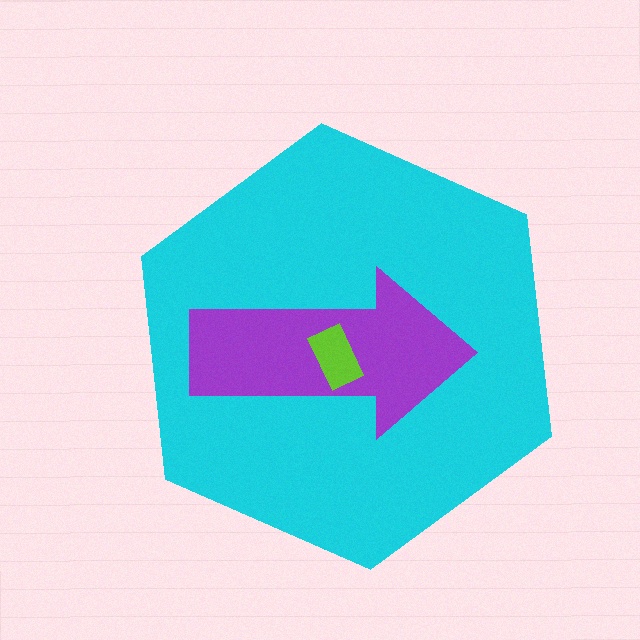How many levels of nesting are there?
3.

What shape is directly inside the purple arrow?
The lime rectangle.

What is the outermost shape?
The cyan hexagon.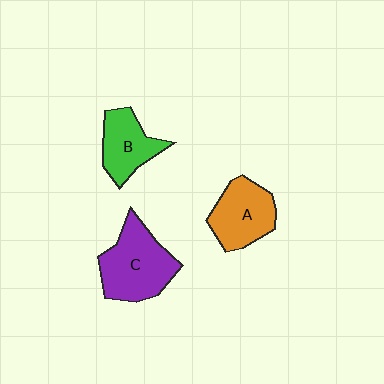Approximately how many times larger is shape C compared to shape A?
Approximately 1.3 times.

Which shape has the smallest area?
Shape B (green).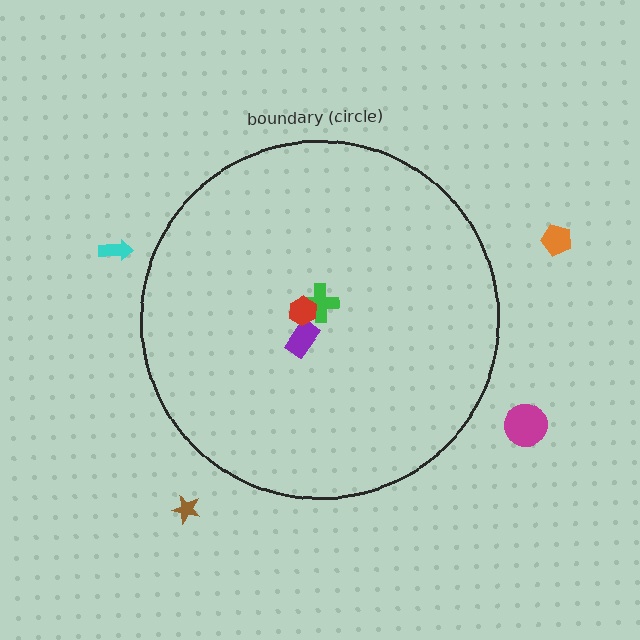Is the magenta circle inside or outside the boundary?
Outside.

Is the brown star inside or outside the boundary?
Outside.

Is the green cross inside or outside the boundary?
Inside.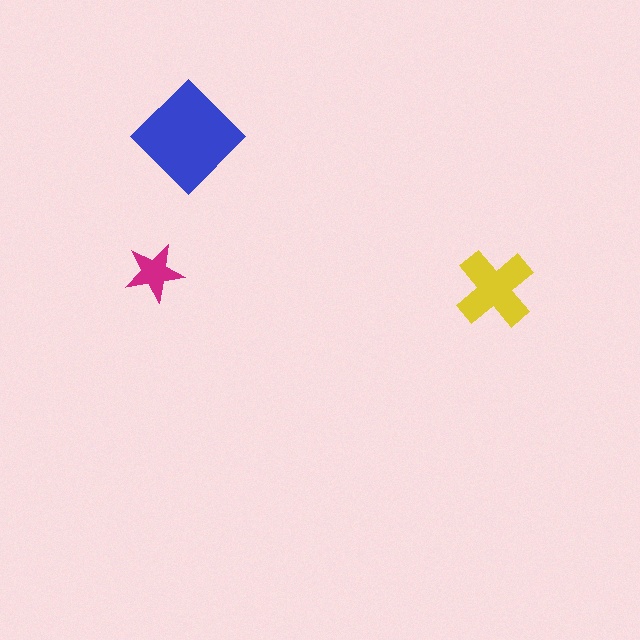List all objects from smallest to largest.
The magenta star, the yellow cross, the blue diamond.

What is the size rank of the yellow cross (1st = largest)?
2nd.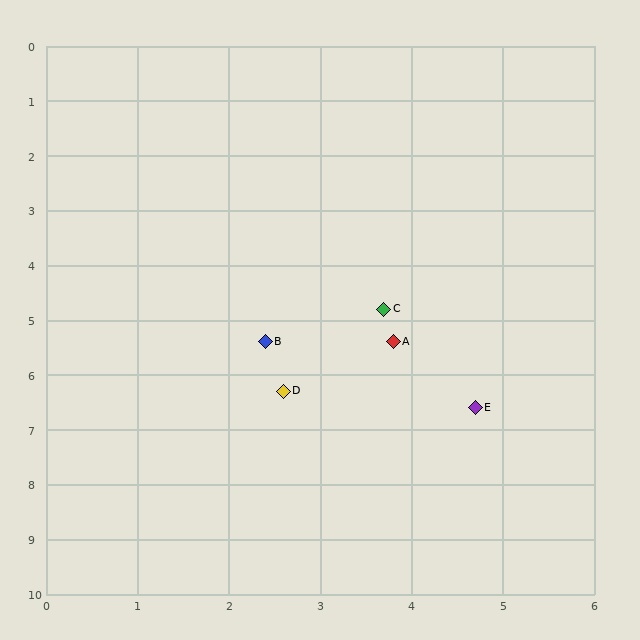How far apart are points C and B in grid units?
Points C and B are about 1.4 grid units apart.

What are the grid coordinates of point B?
Point B is at approximately (2.4, 5.4).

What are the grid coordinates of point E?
Point E is at approximately (4.7, 6.6).